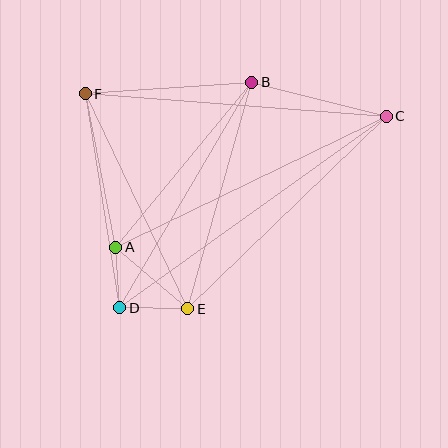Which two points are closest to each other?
Points A and D are closest to each other.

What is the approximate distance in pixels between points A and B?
The distance between A and B is approximately 214 pixels.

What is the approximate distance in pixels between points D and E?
The distance between D and E is approximately 68 pixels.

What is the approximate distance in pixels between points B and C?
The distance between B and C is approximately 138 pixels.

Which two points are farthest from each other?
Points C and D are farthest from each other.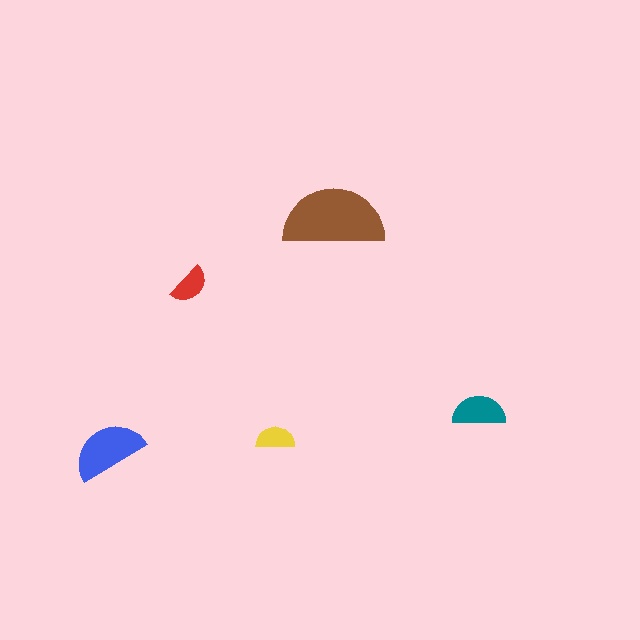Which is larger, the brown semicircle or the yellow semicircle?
The brown one.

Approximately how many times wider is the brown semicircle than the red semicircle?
About 2.5 times wider.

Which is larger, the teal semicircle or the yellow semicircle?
The teal one.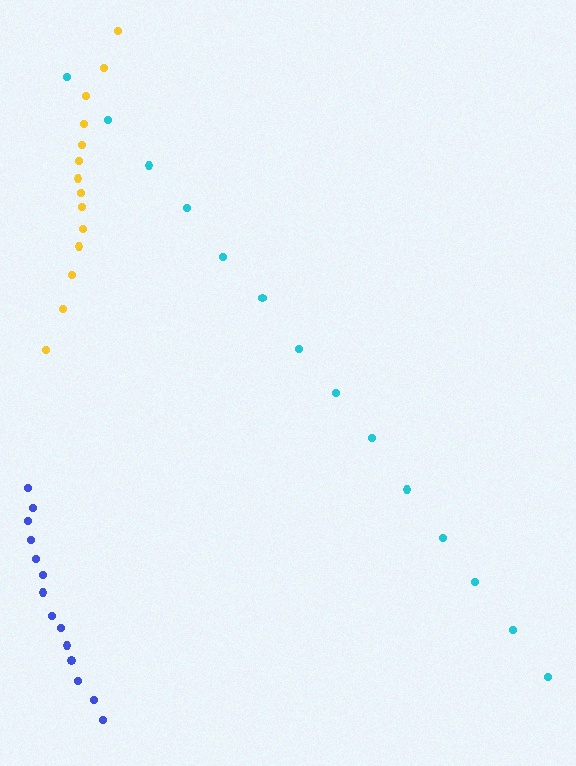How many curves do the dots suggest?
There are 3 distinct paths.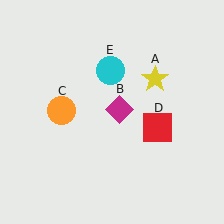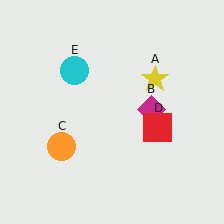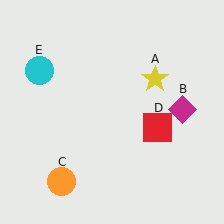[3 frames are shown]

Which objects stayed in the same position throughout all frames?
Yellow star (object A) and red square (object D) remained stationary.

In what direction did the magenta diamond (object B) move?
The magenta diamond (object B) moved right.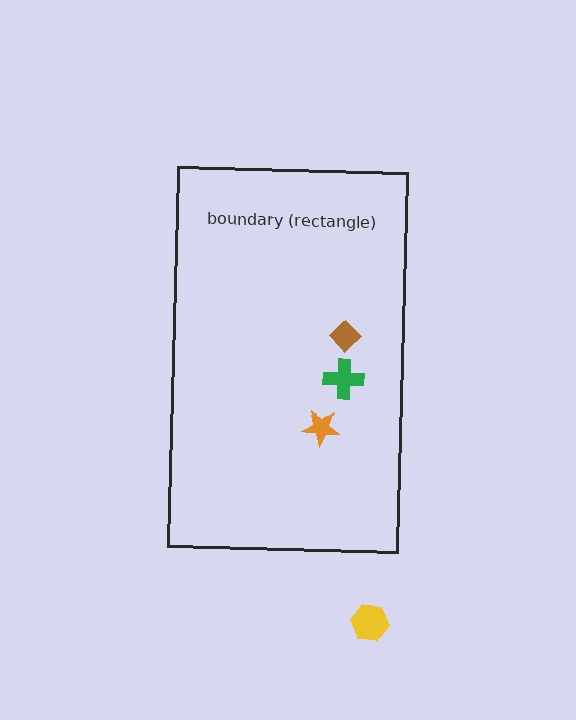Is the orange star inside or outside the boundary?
Inside.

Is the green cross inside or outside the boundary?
Inside.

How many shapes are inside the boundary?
3 inside, 1 outside.